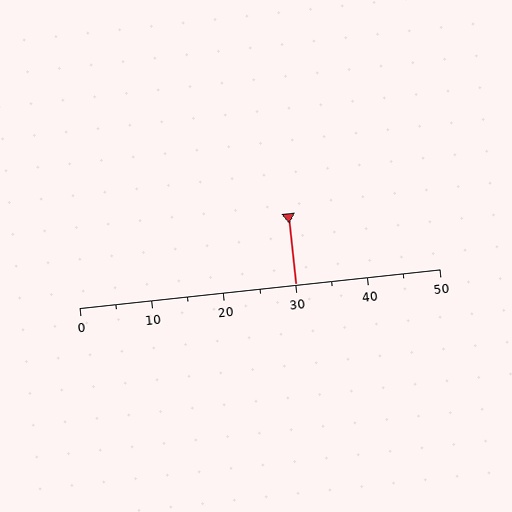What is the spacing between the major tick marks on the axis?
The major ticks are spaced 10 apart.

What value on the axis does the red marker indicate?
The marker indicates approximately 30.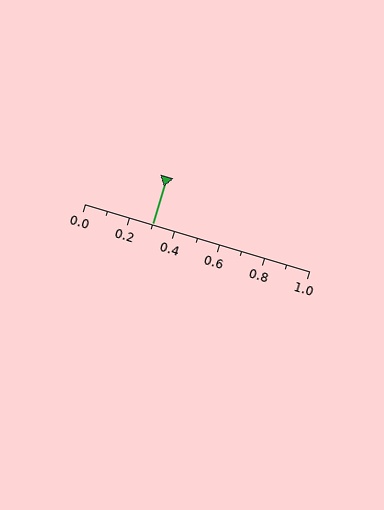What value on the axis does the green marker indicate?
The marker indicates approximately 0.3.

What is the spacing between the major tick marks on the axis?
The major ticks are spaced 0.2 apart.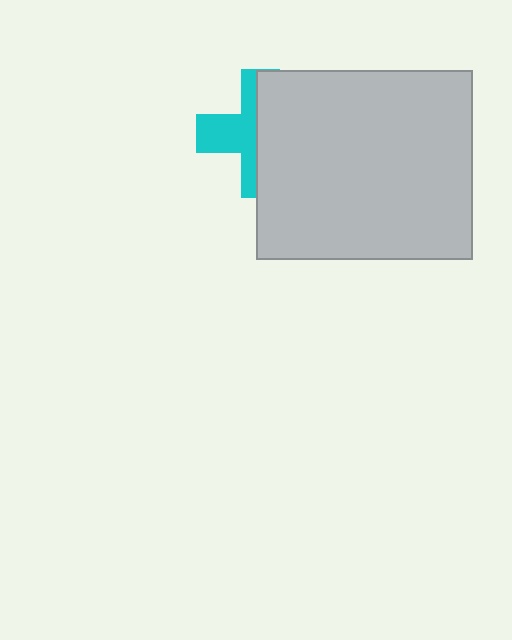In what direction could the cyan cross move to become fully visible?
The cyan cross could move left. That would shift it out from behind the light gray rectangle entirely.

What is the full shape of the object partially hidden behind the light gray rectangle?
The partially hidden object is a cyan cross.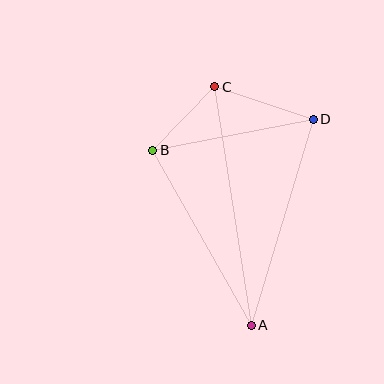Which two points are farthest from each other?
Points A and C are farthest from each other.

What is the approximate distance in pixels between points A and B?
The distance between A and B is approximately 201 pixels.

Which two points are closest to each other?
Points B and C are closest to each other.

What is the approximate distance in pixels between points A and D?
The distance between A and D is approximately 215 pixels.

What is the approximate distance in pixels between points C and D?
The distance between C and D is approximately 104 pixels.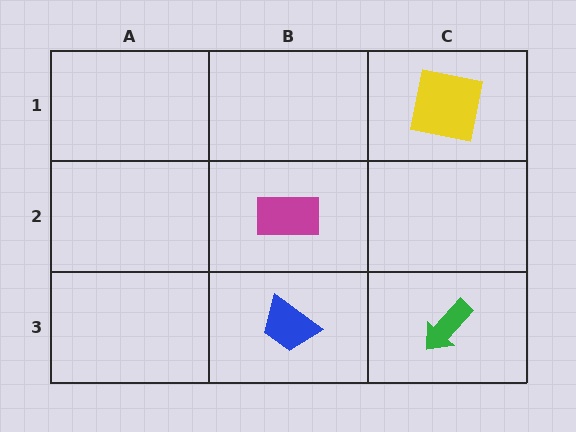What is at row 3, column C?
A green arrow.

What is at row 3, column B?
A blue trapezoid.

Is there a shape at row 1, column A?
No, that cell is empty.